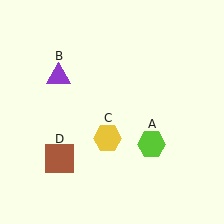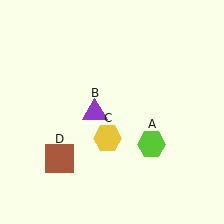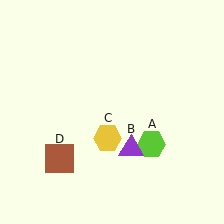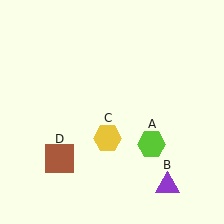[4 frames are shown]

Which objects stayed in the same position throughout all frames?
Lime hexagon (object A) and yellow hexagon (object C) and brown square (object D) remained stationary.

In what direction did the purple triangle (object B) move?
The purple triangle (object B) moved down and to the right.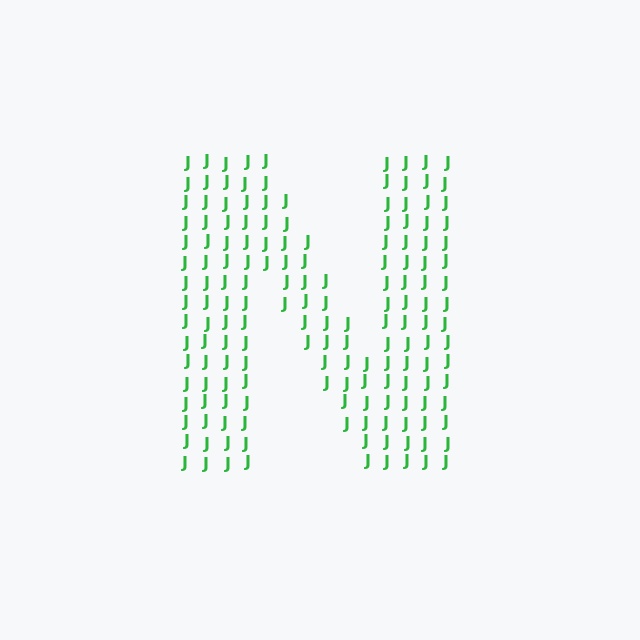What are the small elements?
The small elements are letter J's.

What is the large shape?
The large shape is the letter N.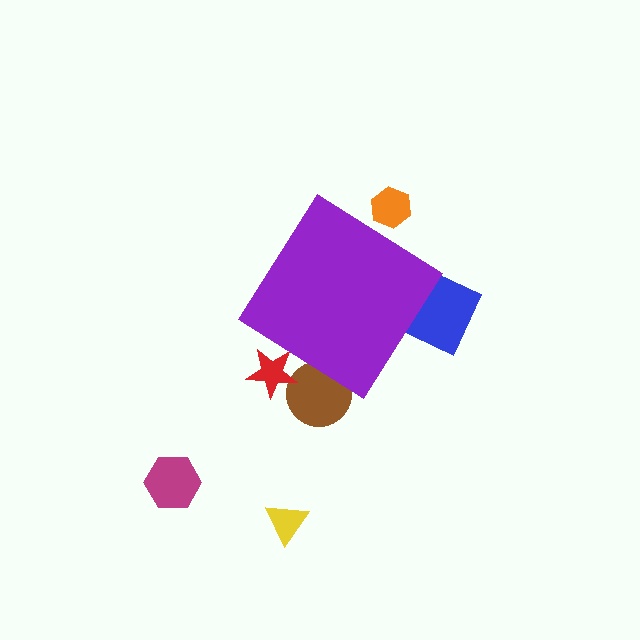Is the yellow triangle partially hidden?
No, the yellow triangle is fully visible.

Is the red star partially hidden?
Yes, the red star is partially hidden behind the purple diamond.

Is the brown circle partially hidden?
Yes, the brown circle is partially hidden behind the purple diamond.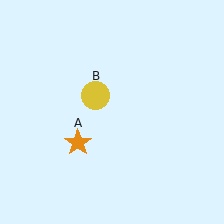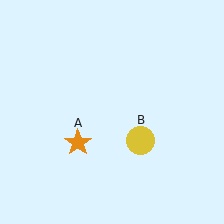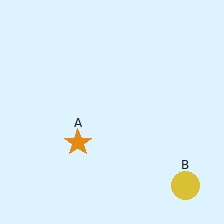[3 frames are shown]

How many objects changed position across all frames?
1 object changed position: yellow circle (object B).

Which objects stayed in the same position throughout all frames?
Orange star (object A) remained stationary.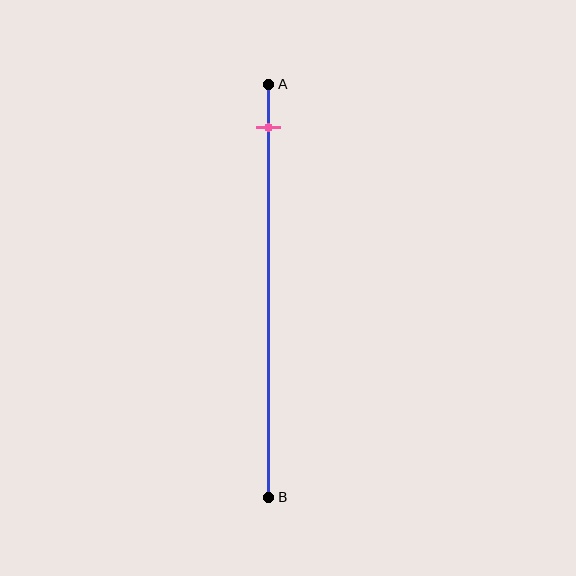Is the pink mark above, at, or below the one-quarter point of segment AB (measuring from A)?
The pink mark is above the one-quarter point of segment AB.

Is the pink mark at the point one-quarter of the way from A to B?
No, the mark is at about 10% from A, not at the 25% one-quarter point.